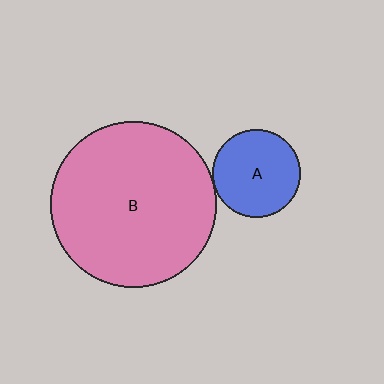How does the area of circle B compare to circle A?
Approximately 3.6 times.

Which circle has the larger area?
Circle B (pink).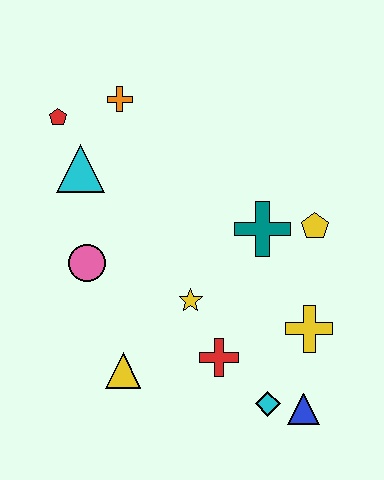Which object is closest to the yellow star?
The red cross is closest to the yellow star.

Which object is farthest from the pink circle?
The blue triangle is farthest from the pink circle.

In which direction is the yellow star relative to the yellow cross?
The yellow star is to the left of the yellow cross.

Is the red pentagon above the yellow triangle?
Yes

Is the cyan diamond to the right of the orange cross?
Yes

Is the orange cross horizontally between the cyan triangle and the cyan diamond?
Yes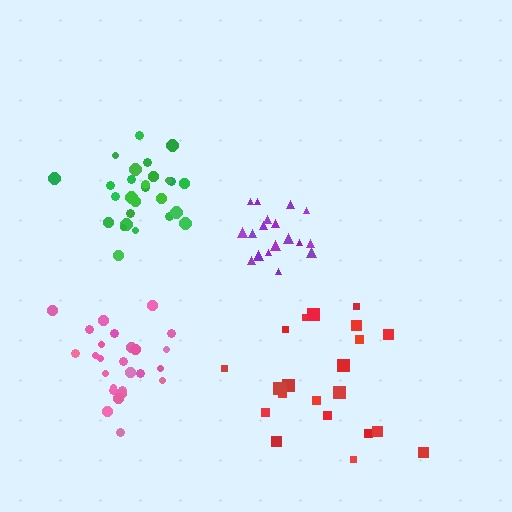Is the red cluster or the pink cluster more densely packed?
Pink.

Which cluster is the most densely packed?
Pink.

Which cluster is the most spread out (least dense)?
Red.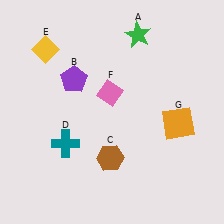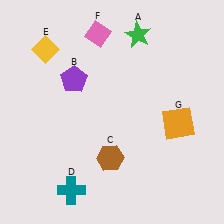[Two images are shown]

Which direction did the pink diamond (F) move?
The pink diamond (F) moved up.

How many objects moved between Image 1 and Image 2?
2 objects moved between the two images.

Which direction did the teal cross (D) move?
The teal cross (D) moved down.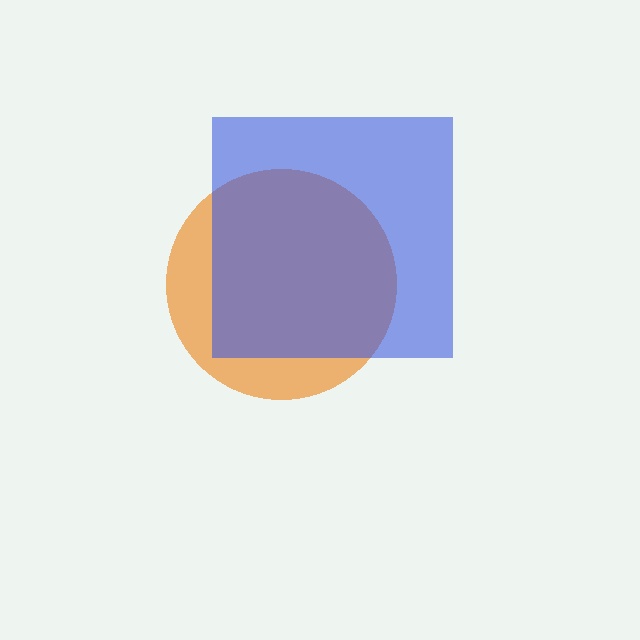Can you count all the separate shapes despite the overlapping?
Yes, there are 2 separate shapes.